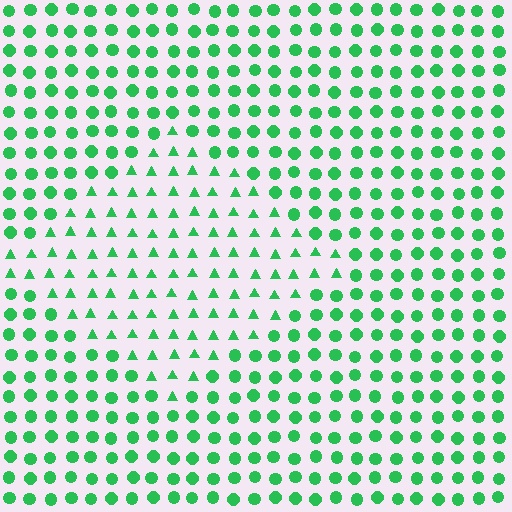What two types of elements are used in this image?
The image uses triangles inside the diamond region and circles outside it.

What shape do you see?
I see a diamond.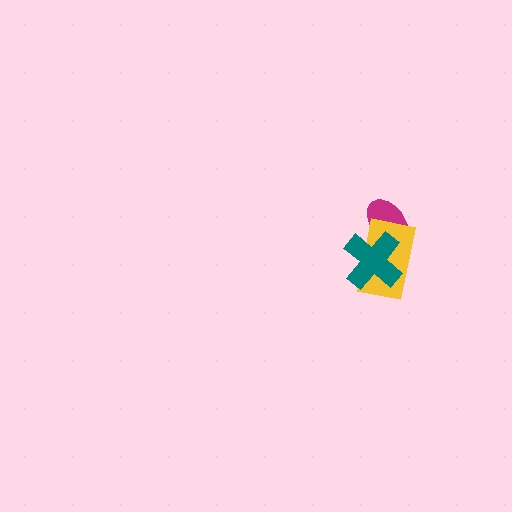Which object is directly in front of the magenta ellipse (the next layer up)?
The yellow rectangle is directly in front of the magenta ellipse.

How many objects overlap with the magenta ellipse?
2 objects overlap with the magenta ellipse.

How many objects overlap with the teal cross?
2 objects overlap with the teal cross.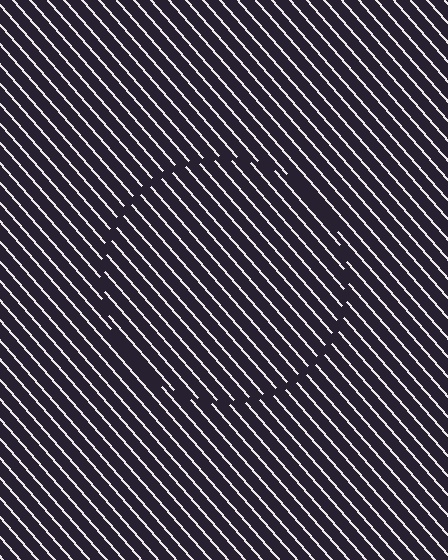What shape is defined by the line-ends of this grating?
An illusory circle. The interior of the shape contains the same grating, shifted by half a period — the contour is defined by the phase discontinuity where line-ends from the inner and outer gratings abut.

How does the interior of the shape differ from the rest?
The interior of the shape contains the same grating, shifted by half a period — the contour is defined by the phase discontinuity where line-ends from the inner and outer gratings abut.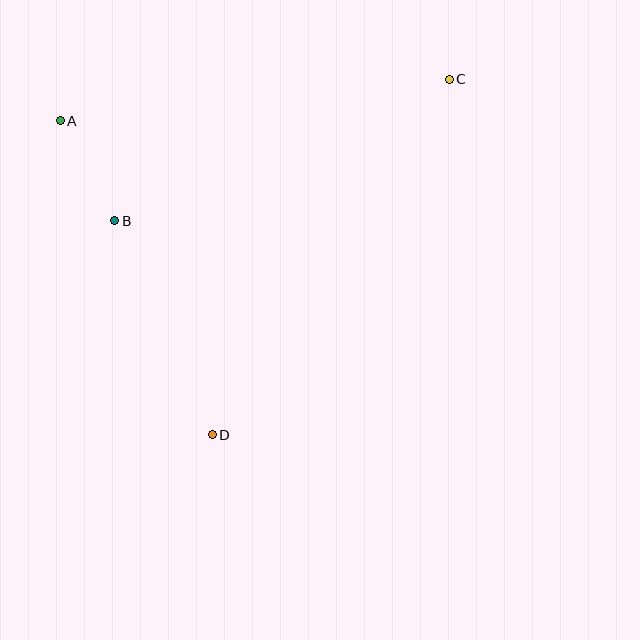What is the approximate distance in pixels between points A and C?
The distance between A and C is approximately 391 pixels.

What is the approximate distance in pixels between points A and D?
The distance between A and D is approximately 349 pixels.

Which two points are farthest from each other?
Points C and D are farthest from each other.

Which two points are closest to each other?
Points A and B are closest to each other.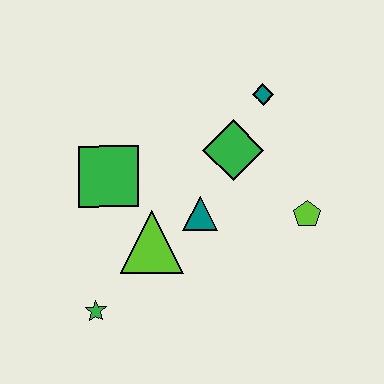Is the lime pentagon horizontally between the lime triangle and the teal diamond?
No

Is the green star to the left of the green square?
Yes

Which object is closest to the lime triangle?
The teal triangle is closest to the lime triangle.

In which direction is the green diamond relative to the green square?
The green diamond is to the right of the green square.